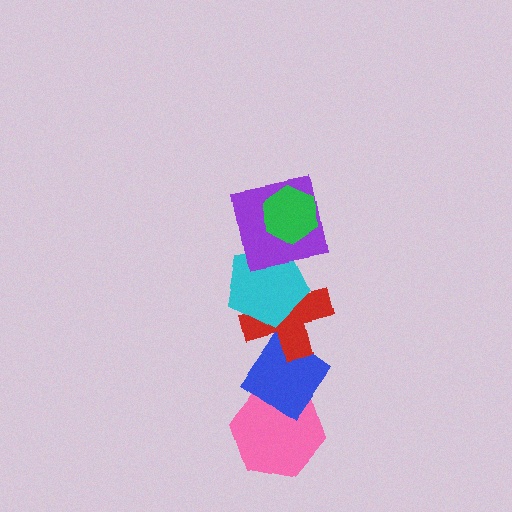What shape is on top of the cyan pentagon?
The purple square is on top of the cyan pentagon.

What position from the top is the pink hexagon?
The pink hexagon is 6th from the top.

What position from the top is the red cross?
The red cross is 4th from the top.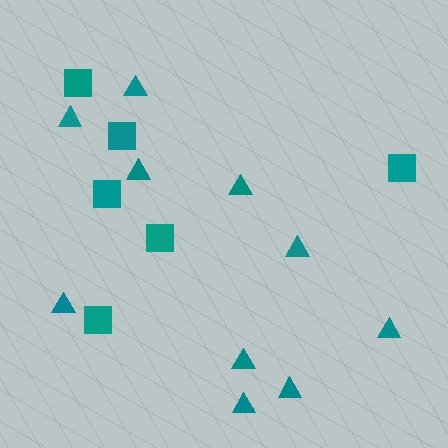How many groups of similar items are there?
There are 2 groups: one group of triangles (10) and one group of squares (6).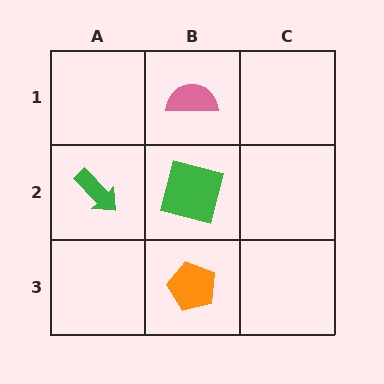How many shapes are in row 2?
2 shapes.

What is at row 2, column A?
A green arrow.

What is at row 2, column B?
A green square.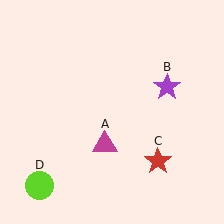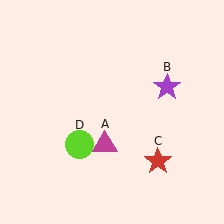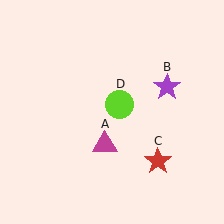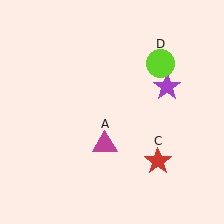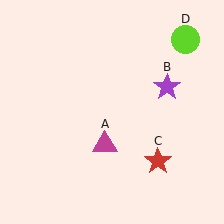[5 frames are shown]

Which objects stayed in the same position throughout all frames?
Magenta triangle (object A) and purple star (object B) and red star (object C) remained stationary.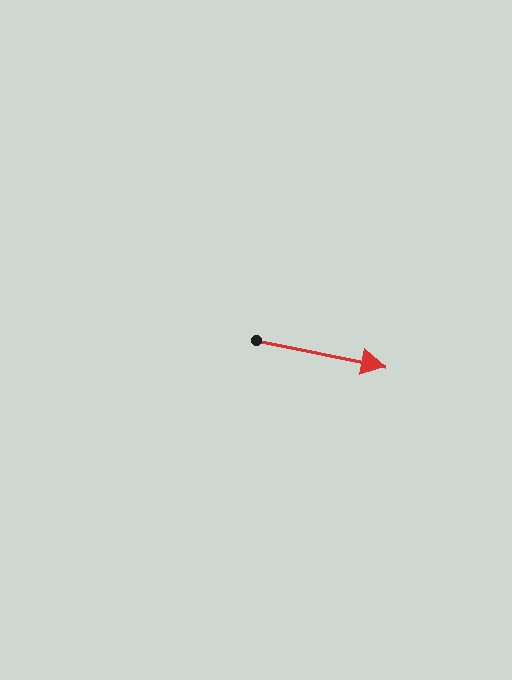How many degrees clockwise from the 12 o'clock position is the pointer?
Approximately 101 degrees.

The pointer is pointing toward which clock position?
Roughly 3 o'clock.